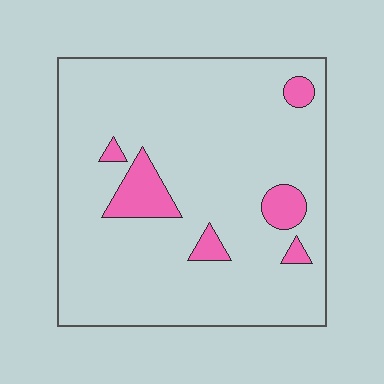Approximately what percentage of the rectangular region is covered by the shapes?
Approximately 10%.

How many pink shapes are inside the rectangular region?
6.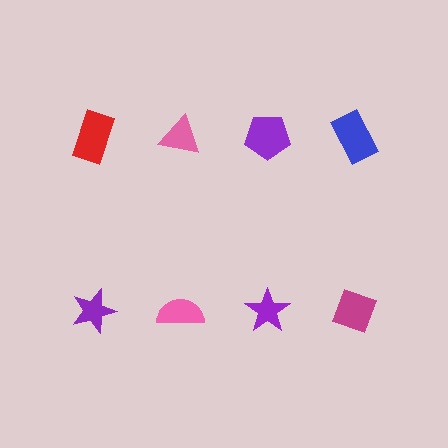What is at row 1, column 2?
A pink triangle.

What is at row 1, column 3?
A purple pentagon.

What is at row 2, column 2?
A pink semicircle.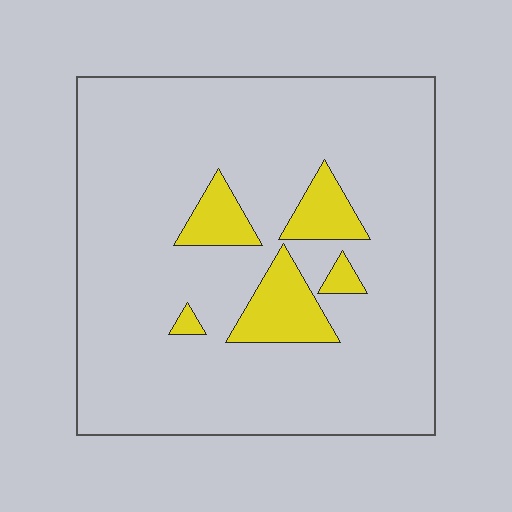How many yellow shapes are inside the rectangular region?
5.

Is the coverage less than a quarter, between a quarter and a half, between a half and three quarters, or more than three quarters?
Less than a quarter.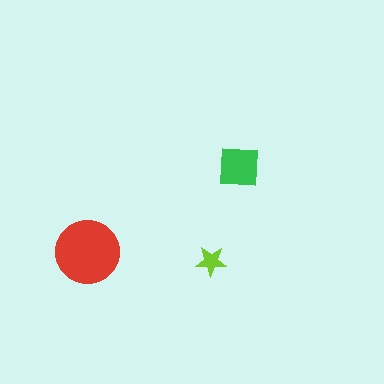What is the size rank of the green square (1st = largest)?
2nd.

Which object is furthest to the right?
The green square is rightmost.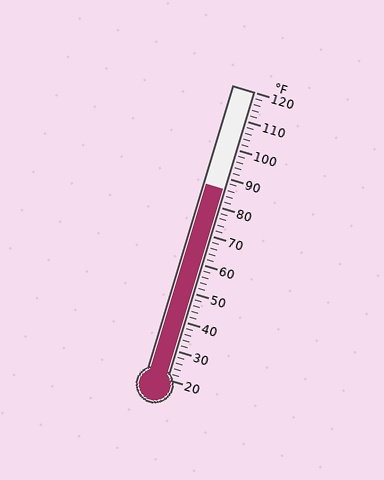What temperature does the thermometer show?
The thermometer shows approximately 86°F.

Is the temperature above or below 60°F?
The temperature is above 60°F.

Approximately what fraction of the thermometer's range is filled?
The thermometer is filled to approximately 65% of its range.